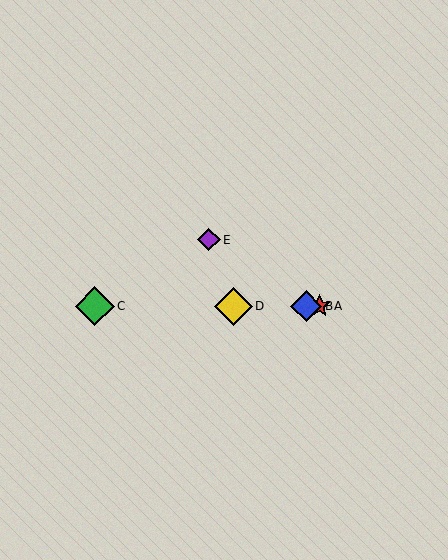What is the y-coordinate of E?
Object E is at y≈240.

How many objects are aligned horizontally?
4 objects (A, B, C, D) are aligned horizontally.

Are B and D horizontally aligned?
Yes, both are at y≈306.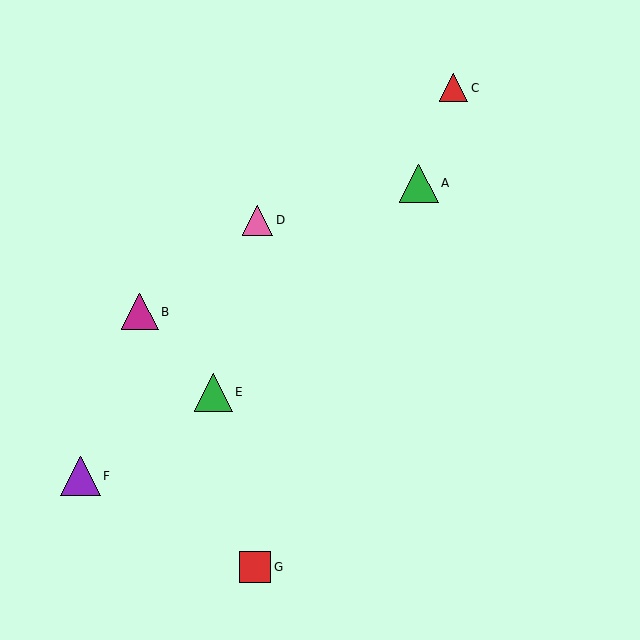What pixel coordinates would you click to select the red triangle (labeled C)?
Click at (454, 88) to select the red triangle C.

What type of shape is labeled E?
Shape E is a green triangle.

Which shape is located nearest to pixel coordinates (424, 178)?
The green triangle (labeled A) at (419, 183) is nearest to that location.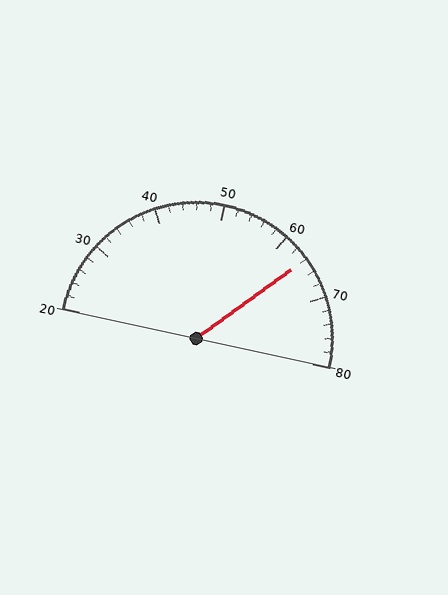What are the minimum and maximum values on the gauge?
The gauge ranges from 20 to 80.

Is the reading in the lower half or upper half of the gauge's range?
The reading is in the upper half of the range (20 to 80).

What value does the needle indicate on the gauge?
The needle indicates approximately 64.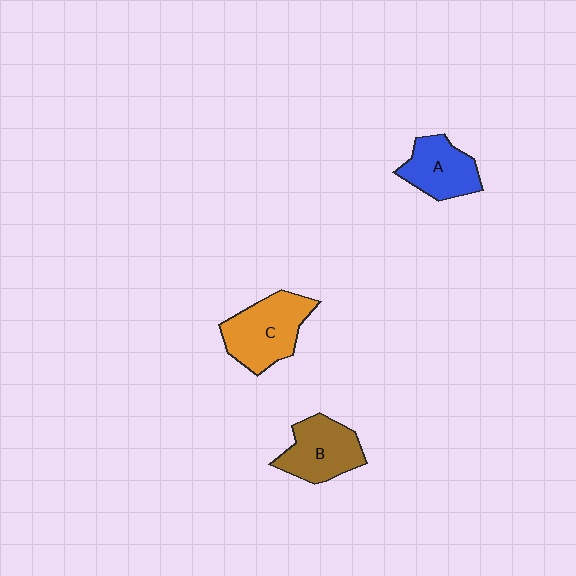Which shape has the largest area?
Shape C (orange).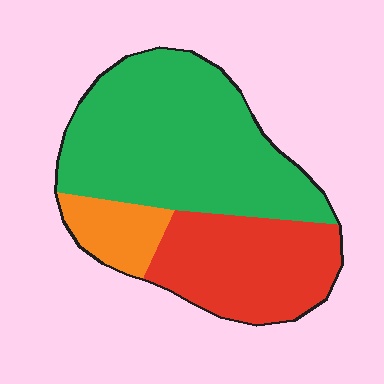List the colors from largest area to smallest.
From largest to smallest: green, red, orange.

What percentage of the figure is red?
Red covers 32% of the figure.